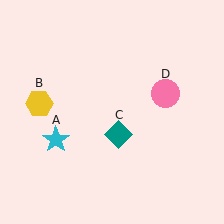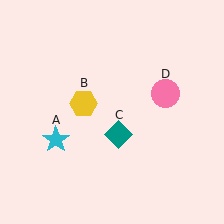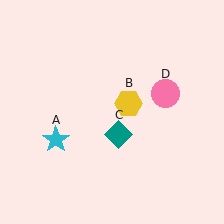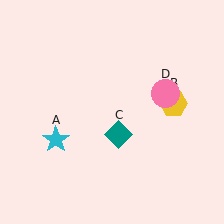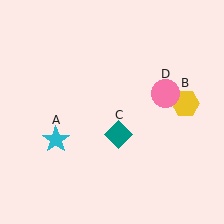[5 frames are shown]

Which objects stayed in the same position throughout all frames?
Cyan star (object A) and teal diamond (object C) and pink circle (object D) remained stationary.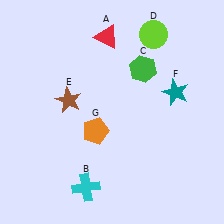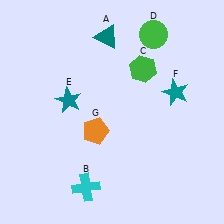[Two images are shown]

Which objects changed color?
A changed from red to teal. D changed from lime to green. E changed from brown to teal.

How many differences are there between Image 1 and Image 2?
There are 3 differences between the two images.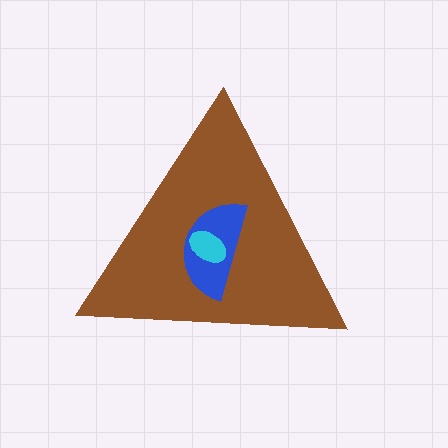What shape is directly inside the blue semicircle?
The cyan ellipse.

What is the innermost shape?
The cyan ellipse.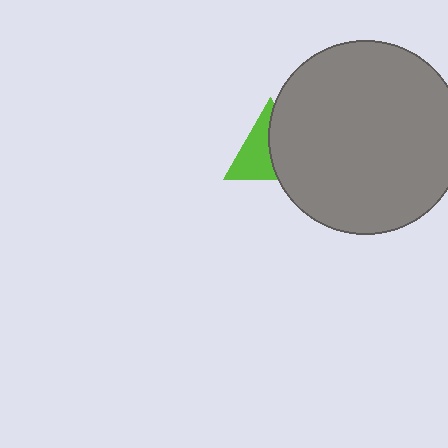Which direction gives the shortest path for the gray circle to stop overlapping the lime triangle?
Moving right gives the shortest separation.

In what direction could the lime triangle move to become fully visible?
The lime triangle could move left. That would shift it out from behind the gray circle entirely.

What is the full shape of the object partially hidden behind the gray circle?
The partially hidden object is a lime triangle.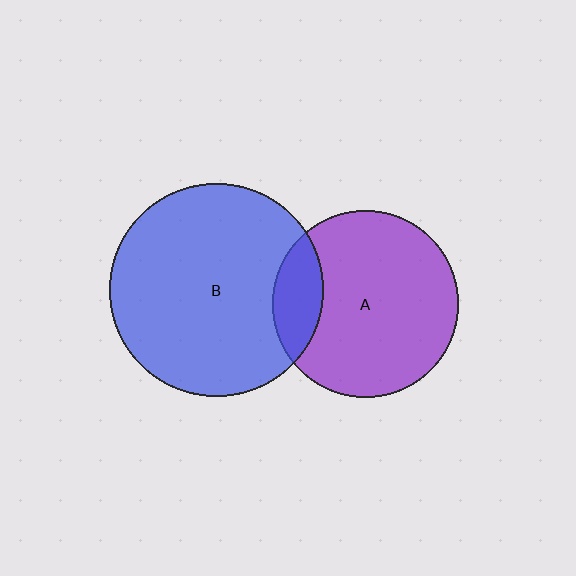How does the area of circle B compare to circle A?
Approximately 1.3 times.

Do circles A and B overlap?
Yes.